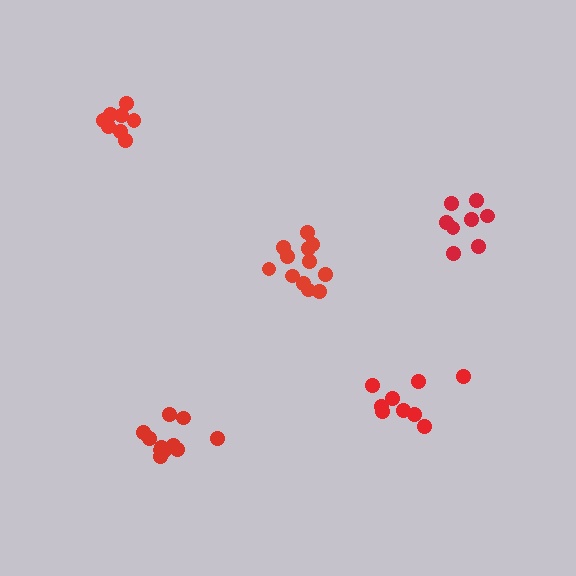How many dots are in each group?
Group 1: 12 dots, Group 2: 8 dots, Group 3: 11 dots, Group 4: 9 dots, Group 5: 8 dots (48 total).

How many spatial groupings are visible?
There are 5 spatial groupings.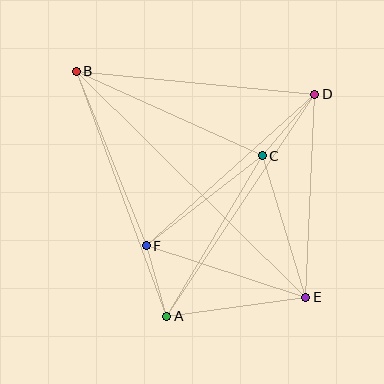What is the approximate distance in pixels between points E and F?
The distance between E and F is approximately 168 pixels.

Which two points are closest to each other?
Points A and F are closest to each other.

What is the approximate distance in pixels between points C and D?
The distance between C and D is approximately 81 pixels.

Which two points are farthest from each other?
Points B and E are farthest from each other.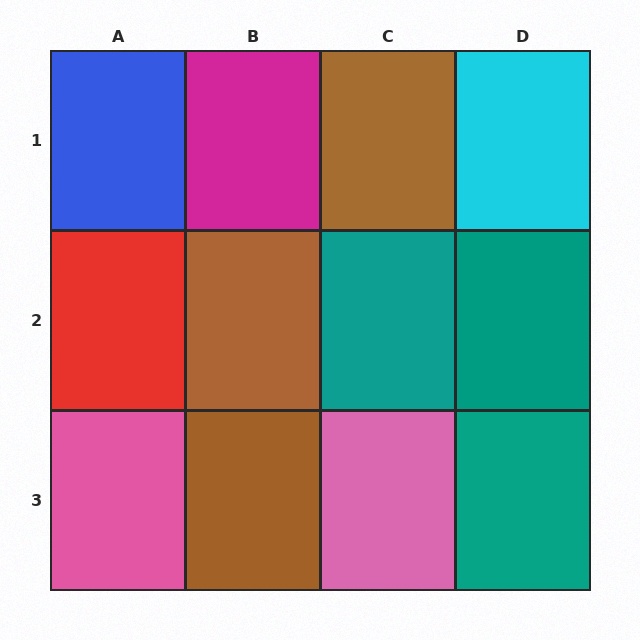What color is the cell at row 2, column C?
Teal.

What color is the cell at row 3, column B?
Brown.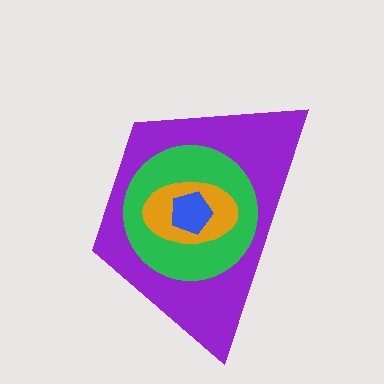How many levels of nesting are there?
4.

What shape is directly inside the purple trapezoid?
The green circle.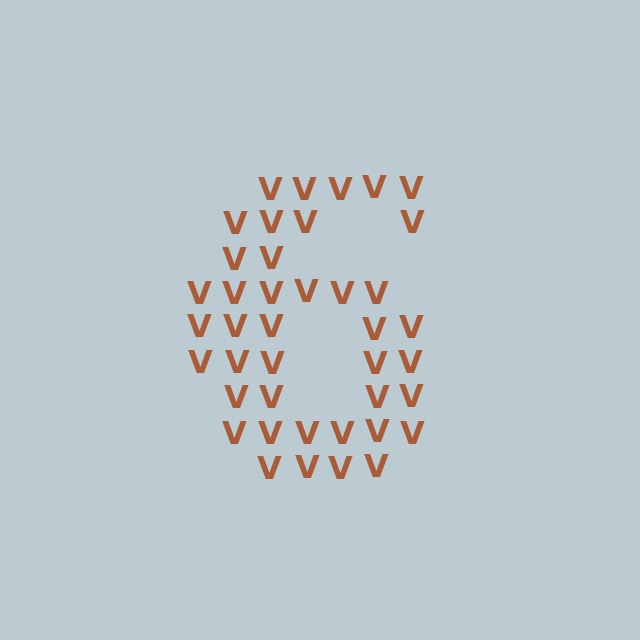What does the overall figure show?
The overall figure shows the digit 6.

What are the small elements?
The small elements are letter V's.